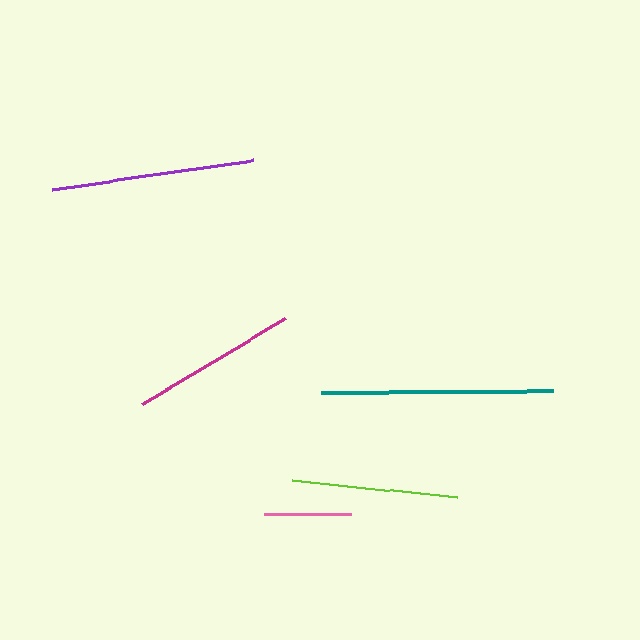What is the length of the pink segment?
The pink segment is approximately 87 pixels long.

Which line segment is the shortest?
The pink line is the shortest at approximately 87 pixels.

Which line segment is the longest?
The teal line is the longest at approximately 232 pixels.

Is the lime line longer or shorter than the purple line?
The purple line is longer than the lime line.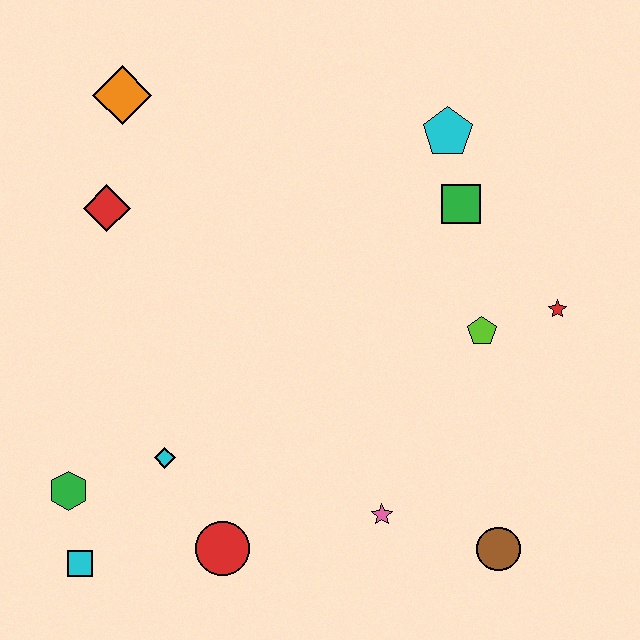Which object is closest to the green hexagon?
The cyan square is closest to the green hexagon.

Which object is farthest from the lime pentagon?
The cyan square is farthest from the lime pentagon.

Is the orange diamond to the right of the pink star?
No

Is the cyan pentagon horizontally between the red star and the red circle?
Yes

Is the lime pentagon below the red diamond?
Yes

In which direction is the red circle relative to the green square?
The red circle is below the green square.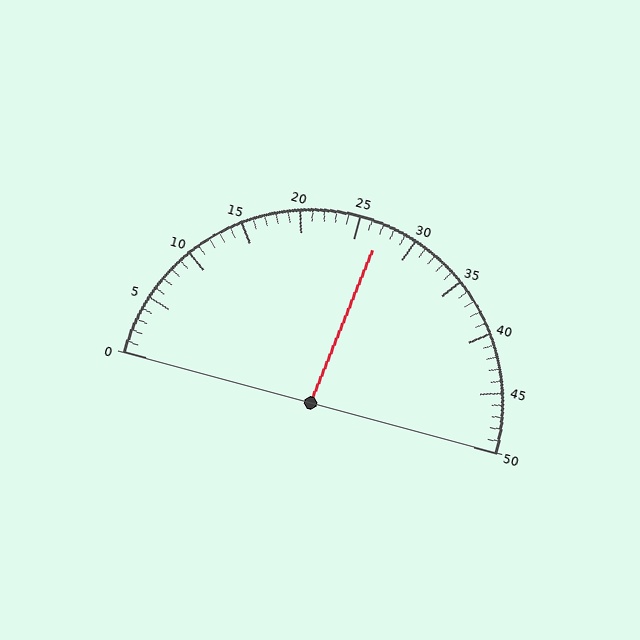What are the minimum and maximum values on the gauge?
The gauge ranges from 0 to 50.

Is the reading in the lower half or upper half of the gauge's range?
The reading is in the upper half of the range (0 to 50).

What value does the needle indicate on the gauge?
The needle indicates approximately 27.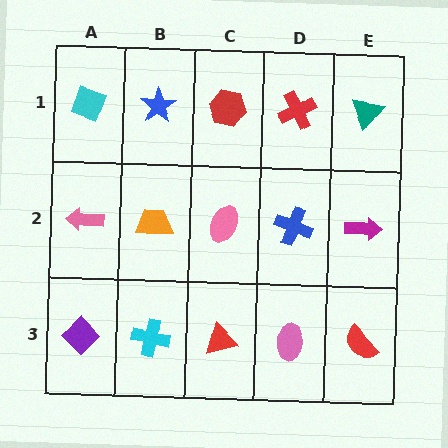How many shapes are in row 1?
5 shapes.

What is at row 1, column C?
A red hexagon.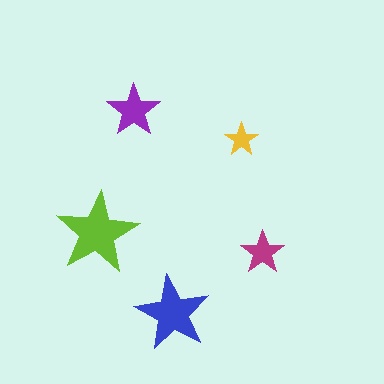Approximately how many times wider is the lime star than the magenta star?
About 2 times wider.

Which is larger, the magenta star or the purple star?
The purple one.